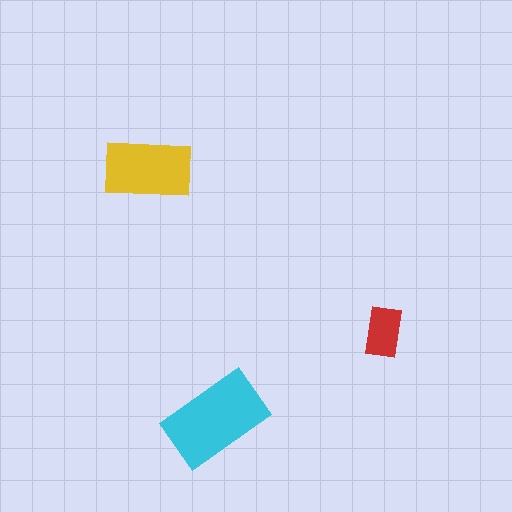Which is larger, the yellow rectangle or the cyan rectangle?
The cyan one.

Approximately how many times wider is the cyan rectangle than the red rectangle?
About 2 times wider.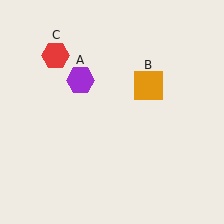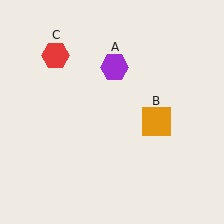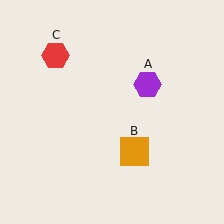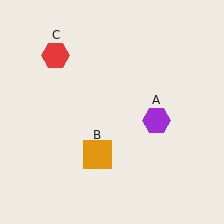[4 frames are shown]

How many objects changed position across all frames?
2 objects changed position: purple hexagon (object A), orange square (object B).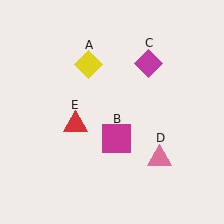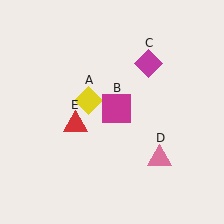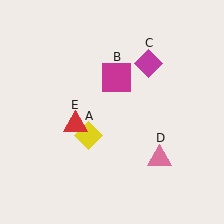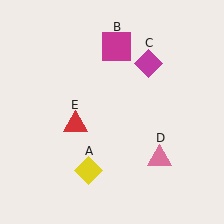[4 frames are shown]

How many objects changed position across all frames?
2 objects changed position: yellow diamond (object A), magenta square (object B).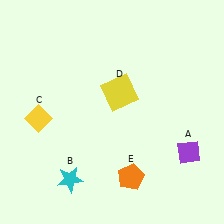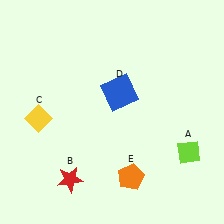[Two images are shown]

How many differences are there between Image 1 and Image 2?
There are 3 differences between the two images.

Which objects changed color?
A changed from purple to lime. B changed from cyan to red. D changed from yellow to blue.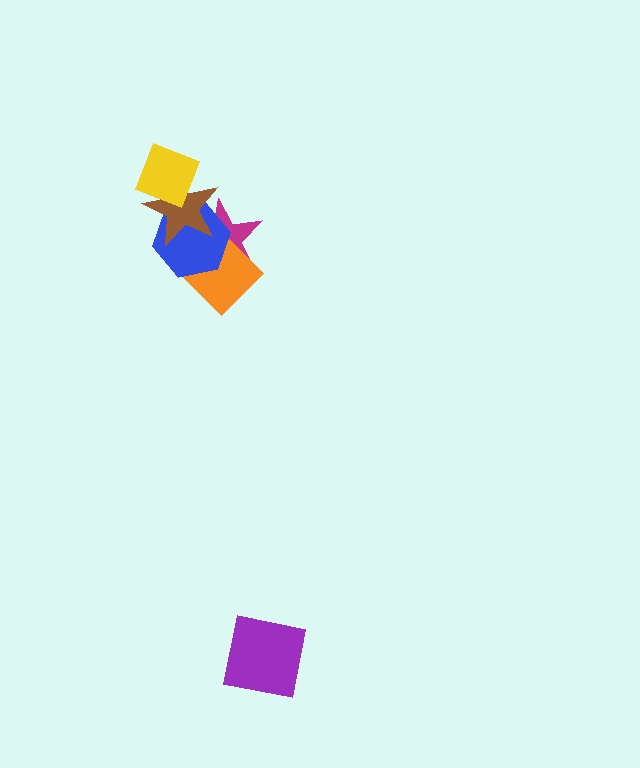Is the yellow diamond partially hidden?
No, no other shape covers it.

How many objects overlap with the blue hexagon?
3 objects overlap with the blue hexagon.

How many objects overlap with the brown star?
3 objects overlap with the brown star.